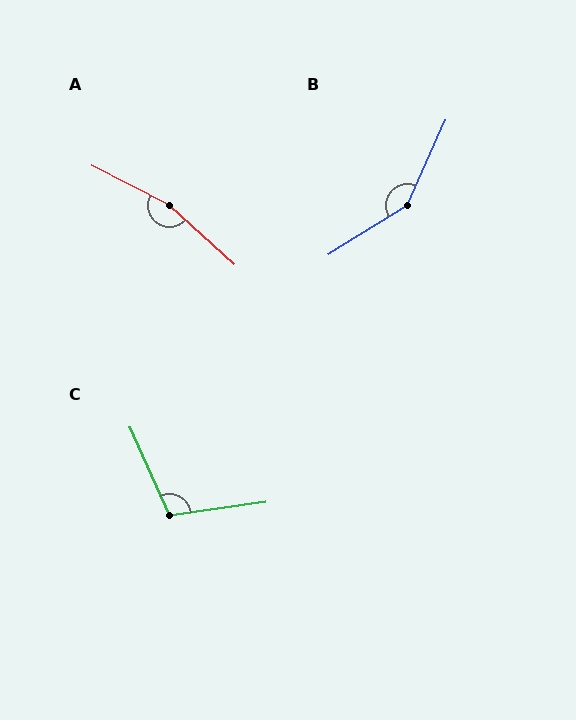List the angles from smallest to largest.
C (107°), B (146°), A (165°).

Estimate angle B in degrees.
Approximately 146 degrees.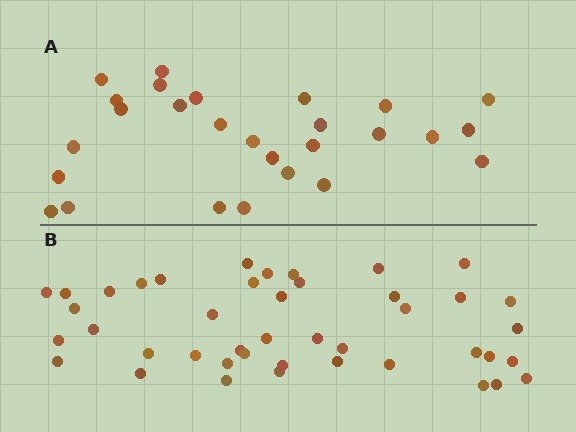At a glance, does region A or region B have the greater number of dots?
Region B (the bottom region) has more dots.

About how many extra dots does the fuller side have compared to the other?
Region B has approximately 15 more dots than region A.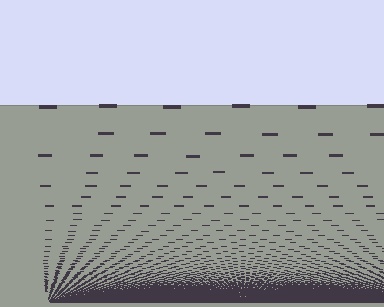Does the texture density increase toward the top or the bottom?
Density increases toward the bottom.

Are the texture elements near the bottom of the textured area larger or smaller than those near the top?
Smaller. The gradient is inverted — elements near the bottom are smaller and denser.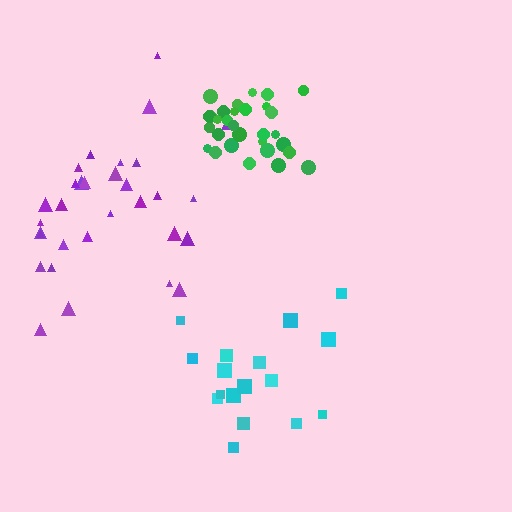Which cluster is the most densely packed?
Green.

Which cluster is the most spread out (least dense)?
Cyan.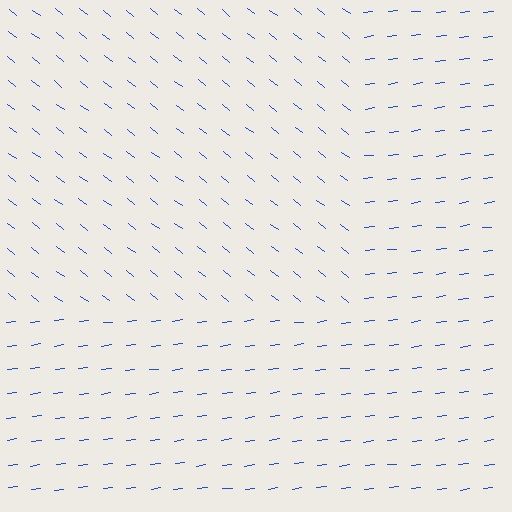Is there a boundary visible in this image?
Yes, there is a texture boundary formed by a change in line orientation.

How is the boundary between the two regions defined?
The boundary is defined purely by a change in line orientation (approximately 45 degrees difference). All lines are the same color and thickness.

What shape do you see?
I see a rectangle.